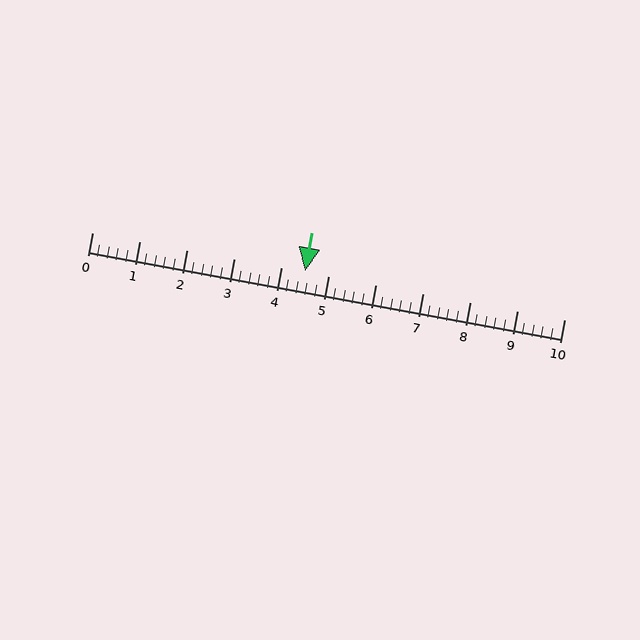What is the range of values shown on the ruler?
The ruler shows values from 0 to 10.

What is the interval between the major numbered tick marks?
The major tick marks are spaced 1 units apart.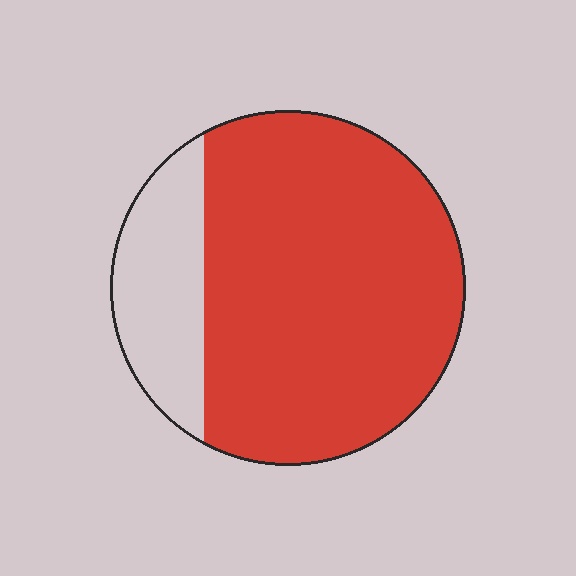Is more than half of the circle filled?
Yes.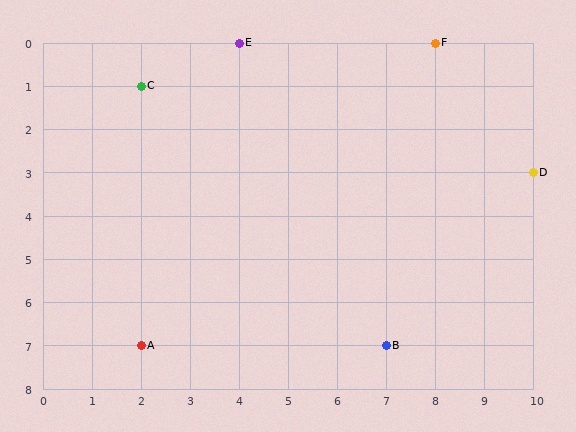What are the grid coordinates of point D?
Point D is at grid coordinates (10, 3).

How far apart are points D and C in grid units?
Points D and C are 8 columns and 2 rows apart (about 8.2 grid units diagonally).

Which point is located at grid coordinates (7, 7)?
Point B is at (7, 7).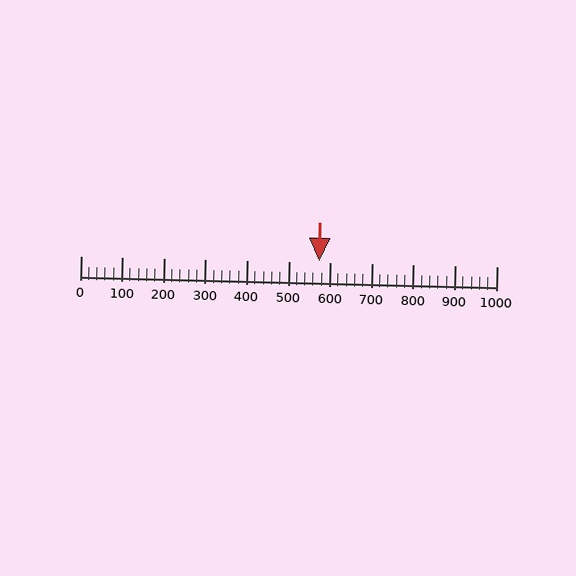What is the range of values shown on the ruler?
The ruler shows values from 0 to 1000.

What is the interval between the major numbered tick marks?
The major tick marks are spaced 100 units apart.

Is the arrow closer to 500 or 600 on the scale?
The arrow is closer to 600.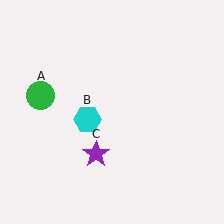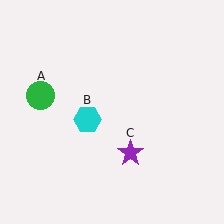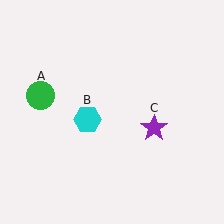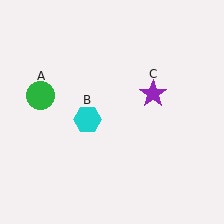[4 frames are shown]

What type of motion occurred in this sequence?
The purple star (object C) rotated counterclockwise around the center of the scene.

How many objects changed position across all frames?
1 object changed position: purple star (object C).